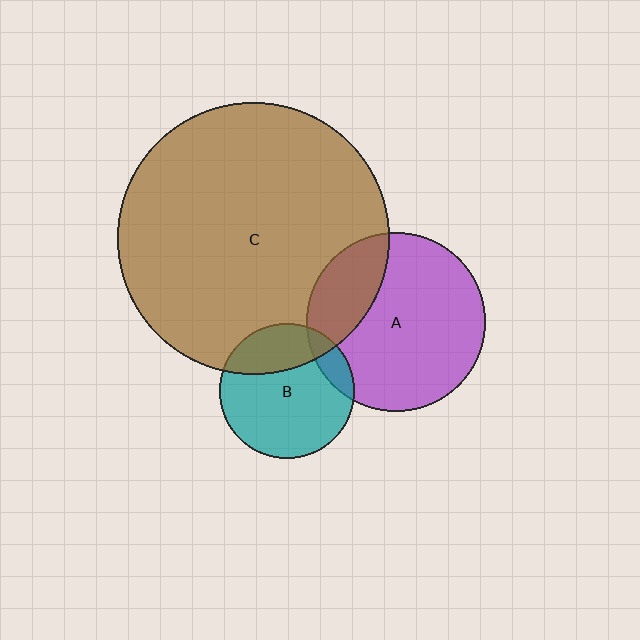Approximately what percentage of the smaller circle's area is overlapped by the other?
Approximately 10%.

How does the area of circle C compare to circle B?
Approximately 4.1 times.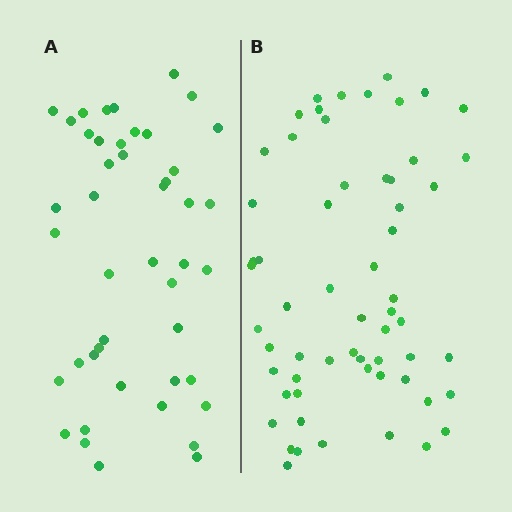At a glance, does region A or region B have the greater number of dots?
Region B (the right region) has more dots.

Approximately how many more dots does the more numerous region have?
Region B has approximately 15 more dots than region A.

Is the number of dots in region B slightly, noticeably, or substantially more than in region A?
Region B has noticeably more, but not dramatically so. The ratio is roughly 1.3 to 1.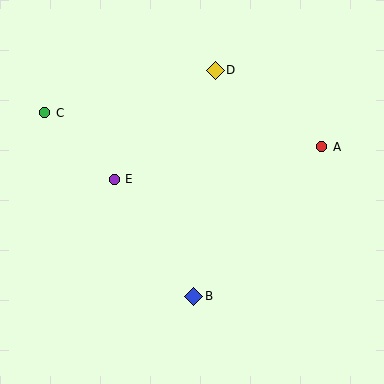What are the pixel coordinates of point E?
Point E is at (114, 179).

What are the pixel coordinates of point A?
Point A is at (322, 147).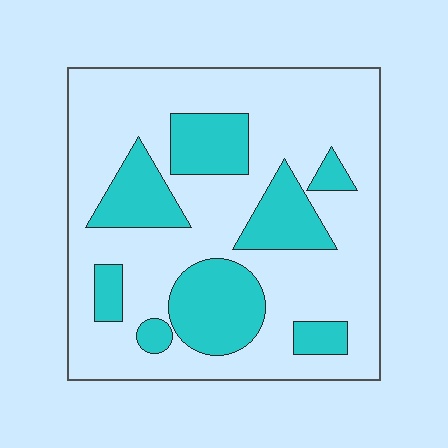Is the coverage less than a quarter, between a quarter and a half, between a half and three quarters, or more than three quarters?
Between a quarter and a half.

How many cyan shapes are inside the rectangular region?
8.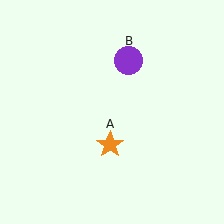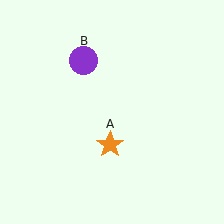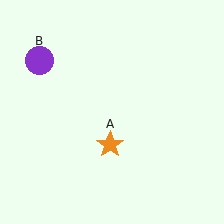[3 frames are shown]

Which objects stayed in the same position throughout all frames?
Orange star (object A) remained stationary.